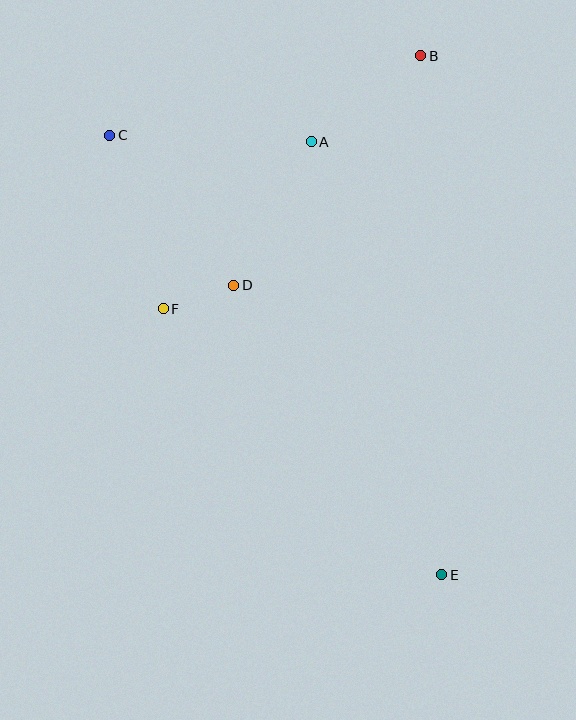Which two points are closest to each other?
Points D and F are closest to each other.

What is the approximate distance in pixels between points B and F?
The distance between B and F is approximately 361 pixels.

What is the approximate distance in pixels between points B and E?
The distance between B and E is approximately 519 pixels.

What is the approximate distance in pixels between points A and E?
The distance between A and E is approximately 452 pixels.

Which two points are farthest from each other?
Points C and E are farthest from each other.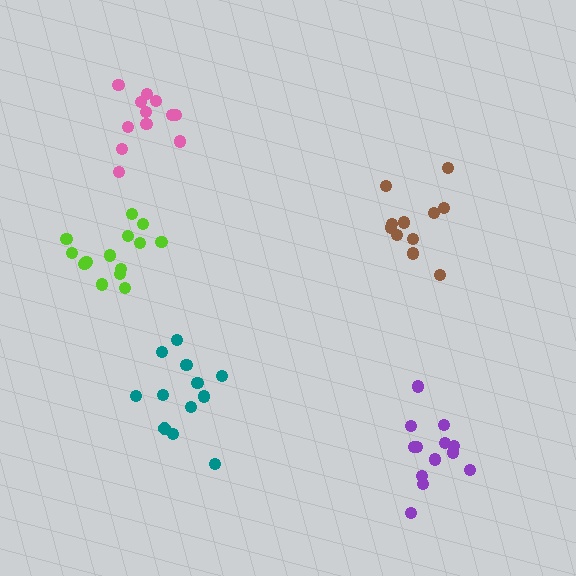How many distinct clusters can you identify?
There are 5 distinct clusters.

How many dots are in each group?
Group 1: 13 dots, Group 2: 11 dots, Group 3: 12 dots, Group 4: 14 dots, Group 5: 12 dots (62 total).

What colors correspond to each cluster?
The clusters are colored: purple, brown, teal, lime, pink.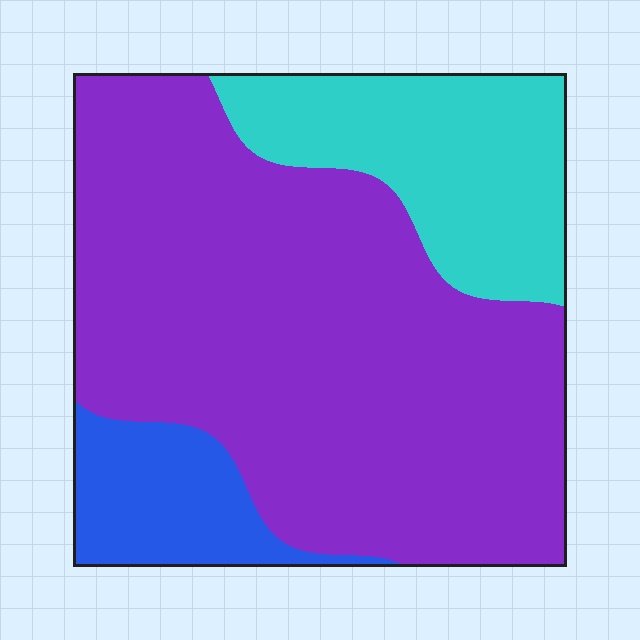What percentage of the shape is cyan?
Cyan takes up between a sixth and a third of the shape.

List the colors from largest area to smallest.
From largest to smallest: purple, cyan, blue.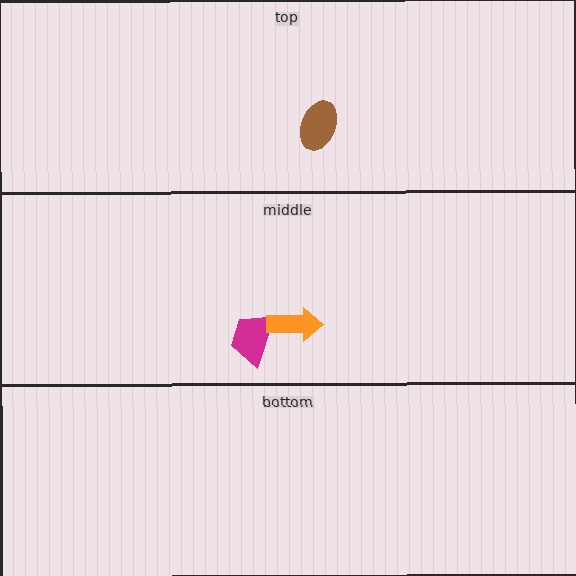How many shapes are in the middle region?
2.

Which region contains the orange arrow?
The middle region.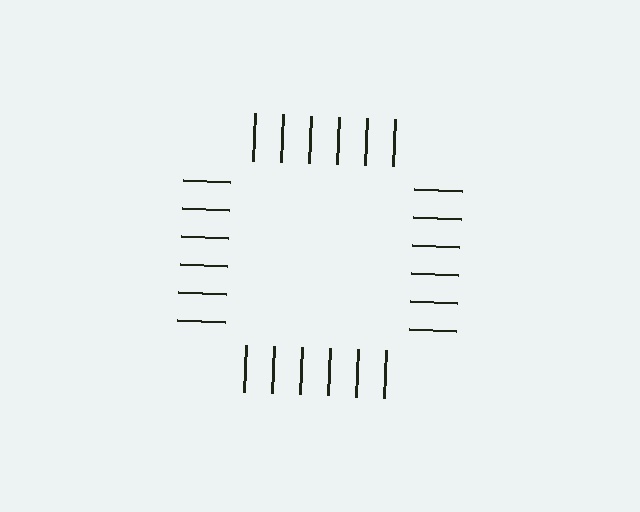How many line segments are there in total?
24 — 6 along each of the 4 edges.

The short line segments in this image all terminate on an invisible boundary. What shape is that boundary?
An illusory square — the line segments terminate on its edges but no continuous stroke is drawn.